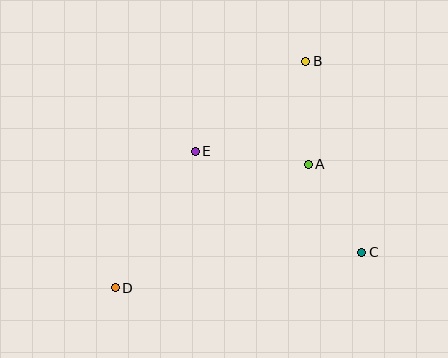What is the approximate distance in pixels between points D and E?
The distance between D and E is approximately 158 pixels.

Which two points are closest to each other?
Points A and C are closest to each other.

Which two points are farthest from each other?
Points B and D are farthest from each other.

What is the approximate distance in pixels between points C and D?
The distance between C and D is approximately 249 pixels.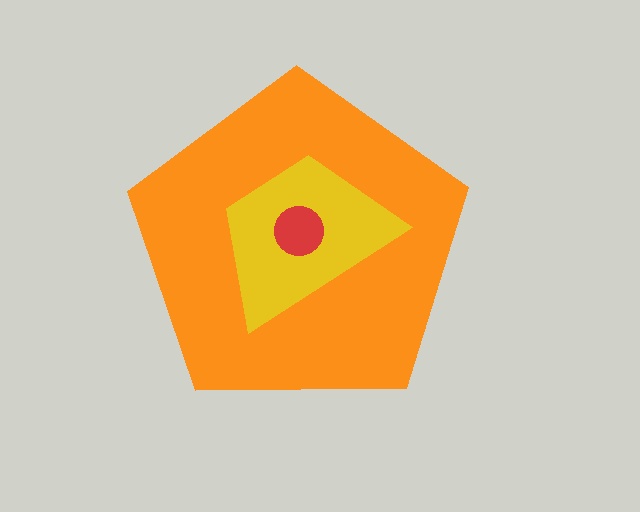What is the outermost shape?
The orange pentagon.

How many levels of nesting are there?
3.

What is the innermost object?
The red circle.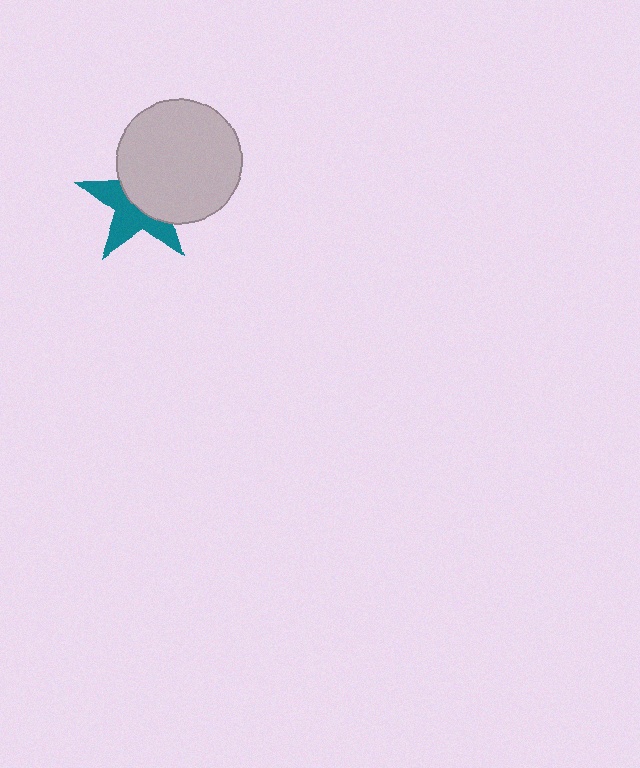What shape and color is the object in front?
The object in front is a light gray circle.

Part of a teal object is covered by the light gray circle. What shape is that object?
It is a star.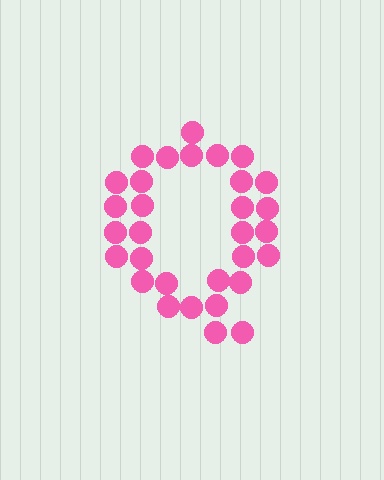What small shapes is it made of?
It is made of small circles.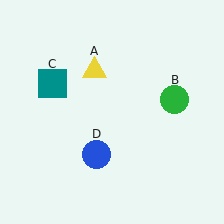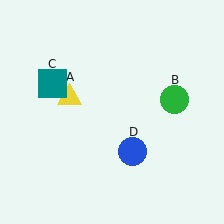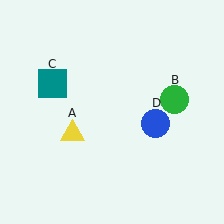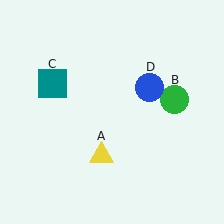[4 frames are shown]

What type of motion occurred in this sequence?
The yellow triangle (object A), blue circle (object D) rotated counterclockwise around the center of the scene.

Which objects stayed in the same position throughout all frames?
Green circle (object B) and teal square (object C) remained stationary.